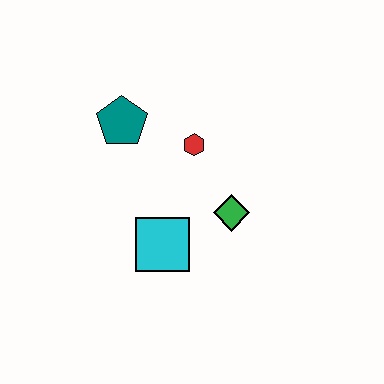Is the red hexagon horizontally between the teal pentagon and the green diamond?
Yes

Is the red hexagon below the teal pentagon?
Yes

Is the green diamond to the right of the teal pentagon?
Yes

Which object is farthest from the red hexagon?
The cyan square is farthest from the red hexagon.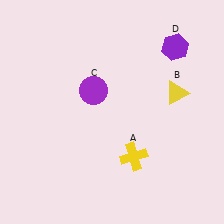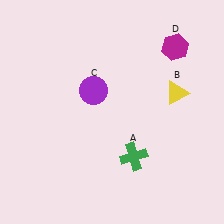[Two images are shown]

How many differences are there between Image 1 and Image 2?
There are 2 differences between the two images.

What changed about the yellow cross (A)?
In Image 1, A is yellow. In Image 2, it changed to green.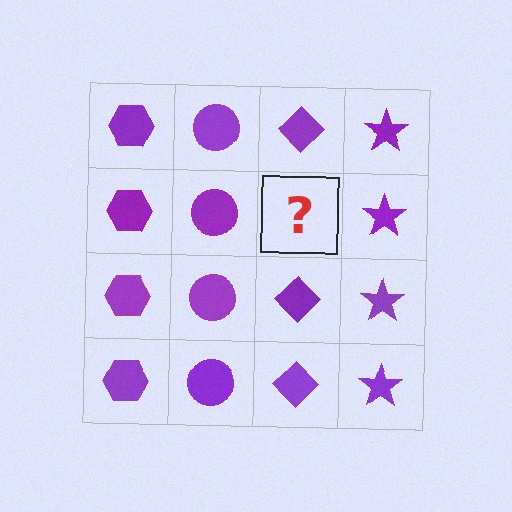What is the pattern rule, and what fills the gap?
The rule is that each column has a consistent shape. The gap should be filled with a purple diamond.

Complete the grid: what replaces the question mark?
The question mark should be replaced with a purple diamond.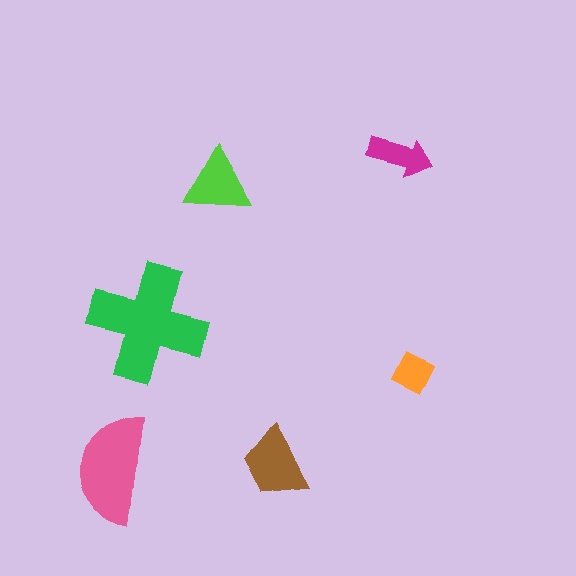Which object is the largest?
The green cross.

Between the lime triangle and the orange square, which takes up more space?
The lime triangle.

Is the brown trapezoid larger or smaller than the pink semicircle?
Smaller.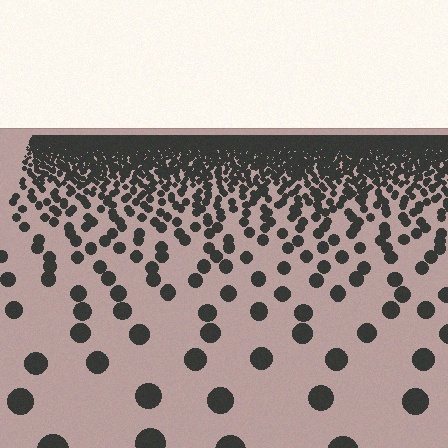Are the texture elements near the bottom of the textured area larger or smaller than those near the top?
Larger. Near the bottom, elements are closer to the viewer and appear at a bigger on-screen size.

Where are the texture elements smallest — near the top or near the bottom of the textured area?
Near the top.